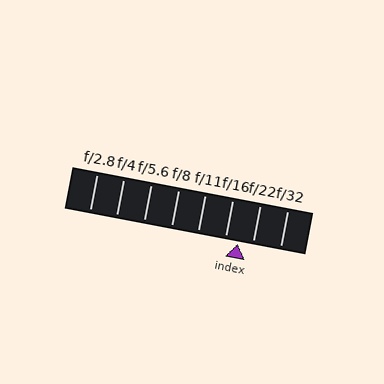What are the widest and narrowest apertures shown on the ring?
The widest aperture shown is f/2.8 and the narrowest is f/32.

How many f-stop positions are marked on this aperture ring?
There are 8 f-stop positions marked.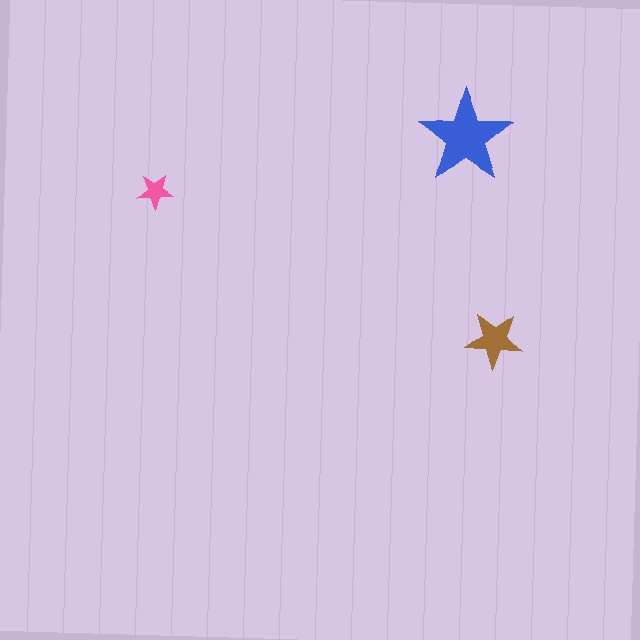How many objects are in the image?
There are 3 objects in the image.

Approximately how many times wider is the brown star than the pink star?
About 1.5 times wider.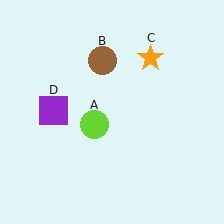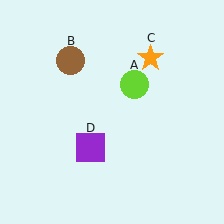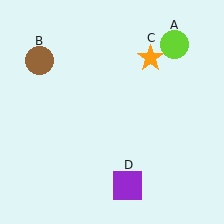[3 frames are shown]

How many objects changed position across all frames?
3 objects changed position: lime circle (object A), brown circle (object B), purple square (object D).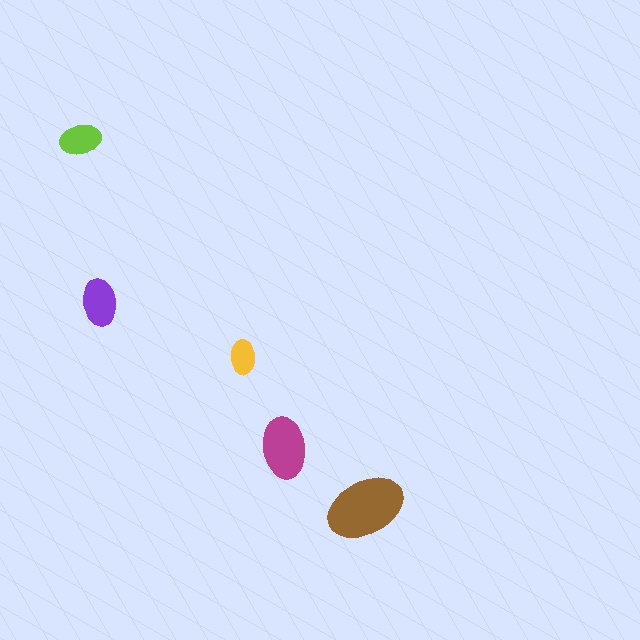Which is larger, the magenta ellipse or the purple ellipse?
The magenta one.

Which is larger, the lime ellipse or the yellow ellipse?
The lime one.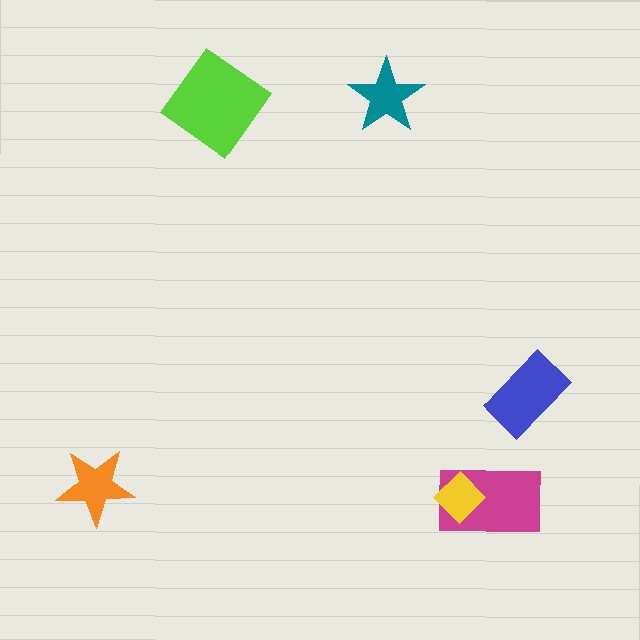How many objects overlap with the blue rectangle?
0 objects overlap with the blue rectangle.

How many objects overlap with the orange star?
0 objects overlap with the orange star.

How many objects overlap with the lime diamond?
0 objects overlap with the lime diamond.